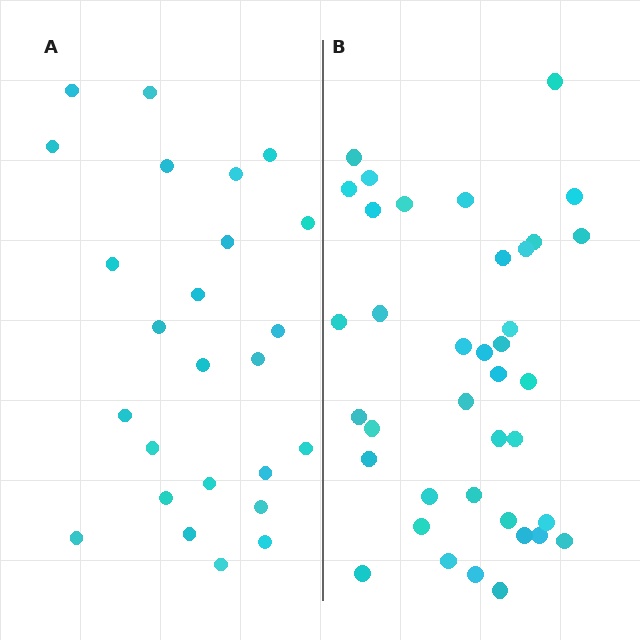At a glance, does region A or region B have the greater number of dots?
Region B (the right region) has more dots.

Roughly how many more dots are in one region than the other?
Region B has approximately 15 more dots than region A.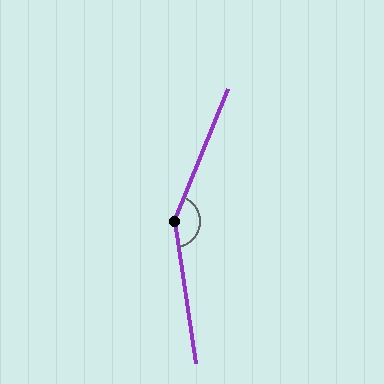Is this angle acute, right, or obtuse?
It is obtuse.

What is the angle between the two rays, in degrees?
Approximately 150 degrees.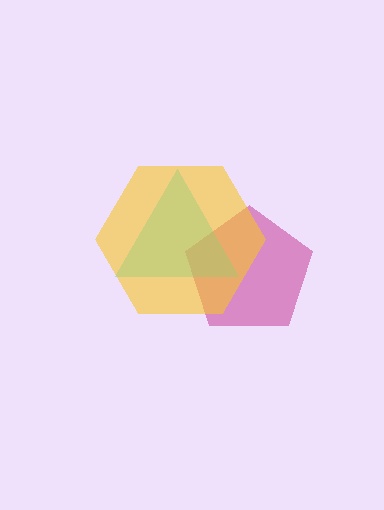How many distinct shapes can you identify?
There are 3 distinct shapes: a magenta pentagon, a cyan triangle, a yellow hexagon.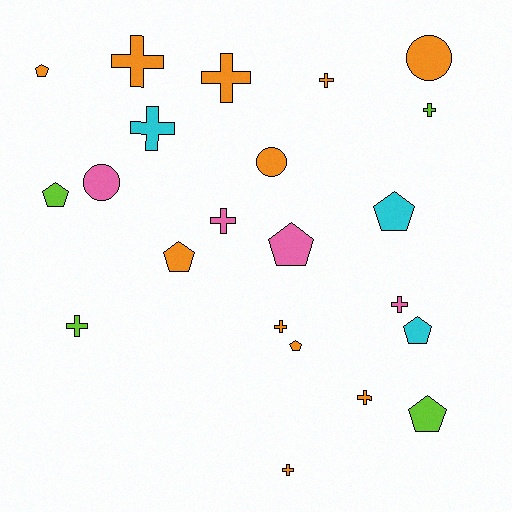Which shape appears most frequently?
Cross, with 11 objects.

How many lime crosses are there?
There are 2 lime crosses.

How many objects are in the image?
There are 22 objects.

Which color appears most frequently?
Orange, with 11 objects.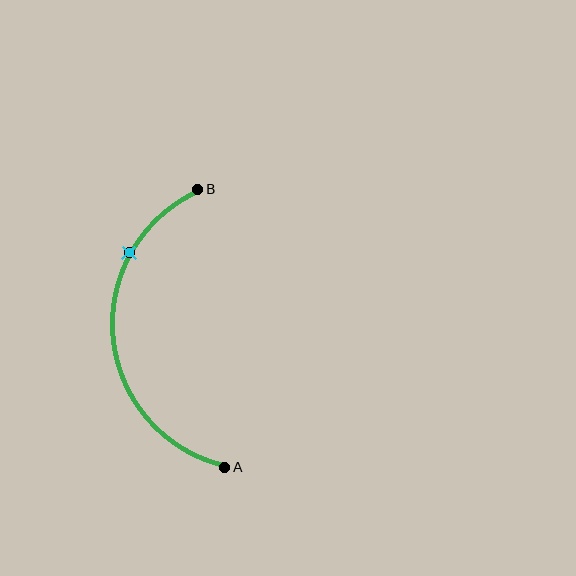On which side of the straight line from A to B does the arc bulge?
The arc bulges to the left of the straight line connecting A and B.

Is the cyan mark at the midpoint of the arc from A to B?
No. The cyan mark lies on the arc but is closer to endpoint B. The arc midpoint would be at the point on the curve equidistant along the arc from both A and B.